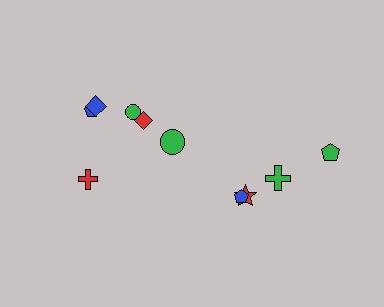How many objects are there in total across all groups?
There are 10 objects.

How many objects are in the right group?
There are 4 objects.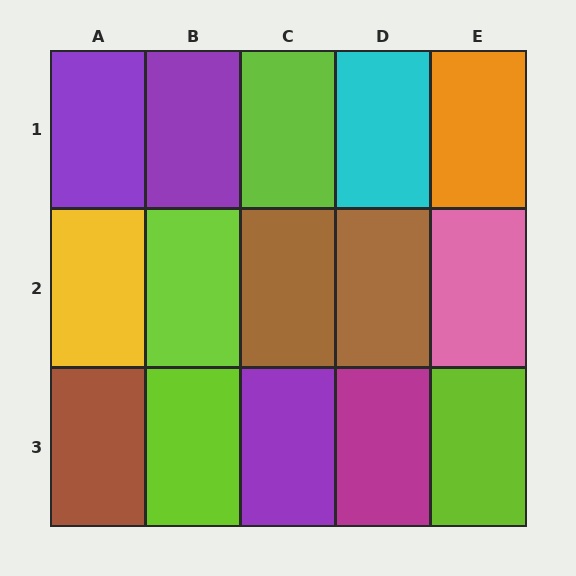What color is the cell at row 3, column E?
Lime.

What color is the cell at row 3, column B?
Lime.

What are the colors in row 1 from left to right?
Purple, purple, lime, cyan, orange.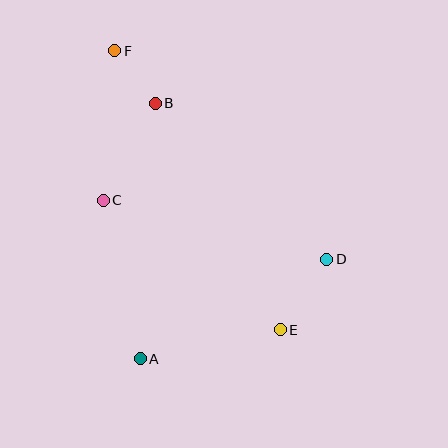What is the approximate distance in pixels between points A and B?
The distance between A and B is approximately 256 pixels.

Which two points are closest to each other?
Points B and F are closest to each other.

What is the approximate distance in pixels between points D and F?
The distance between D and F is approximately 298 pixels.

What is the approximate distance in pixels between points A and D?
The distance between A and D is approximately 211 pixels.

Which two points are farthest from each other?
Points E and F are farthest from each other.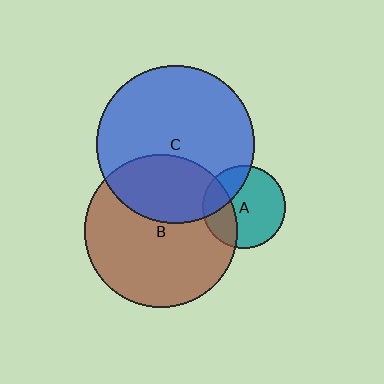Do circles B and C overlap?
Yes.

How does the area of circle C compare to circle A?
Approximately 3.6 times.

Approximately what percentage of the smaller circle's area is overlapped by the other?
Approximately 35%.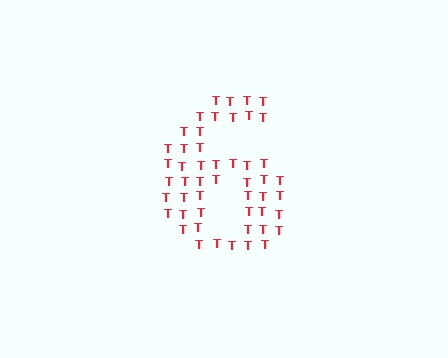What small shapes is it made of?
It is made of small letter T's.